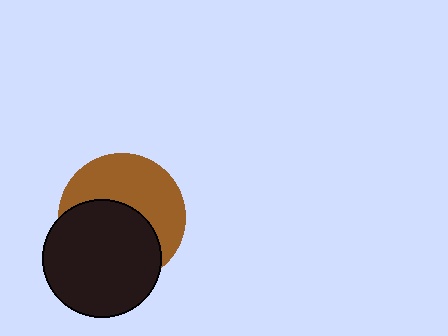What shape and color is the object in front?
The object in front is a black circle.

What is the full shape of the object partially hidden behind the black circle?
The partially hidden object is a brown circle.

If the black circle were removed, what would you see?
You would see the complete brown circle.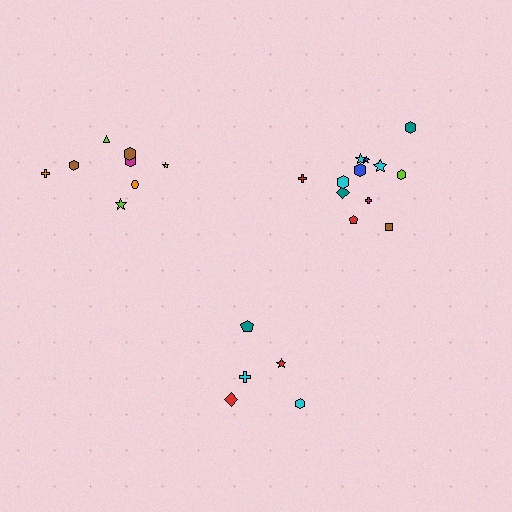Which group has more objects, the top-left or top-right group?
The top-right group.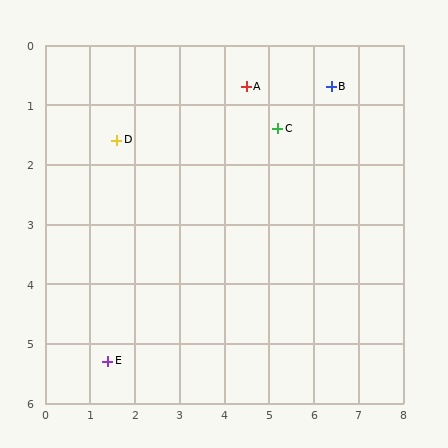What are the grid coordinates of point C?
Point C is at approximately (5.2, 1.4).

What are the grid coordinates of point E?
Point E is at approximately (1.4, 5.3).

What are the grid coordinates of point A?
Point A is at approximately (4.5, 0.7).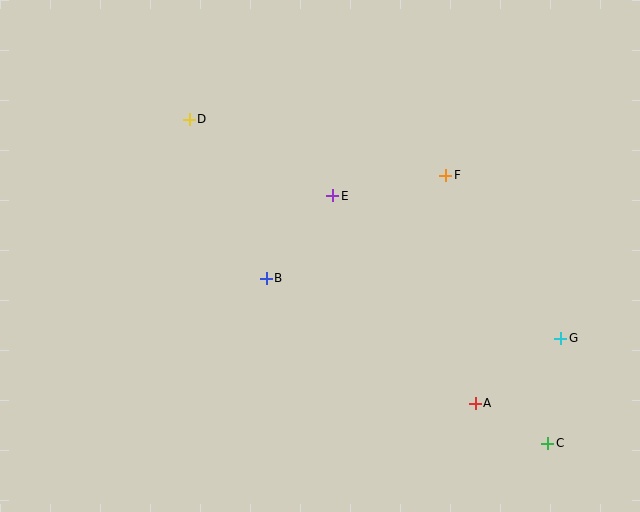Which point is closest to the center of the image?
Point B at (266, 278) is closest to the center.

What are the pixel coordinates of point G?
Point G is at (561, 338).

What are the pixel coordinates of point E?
Point E is at (333, 196).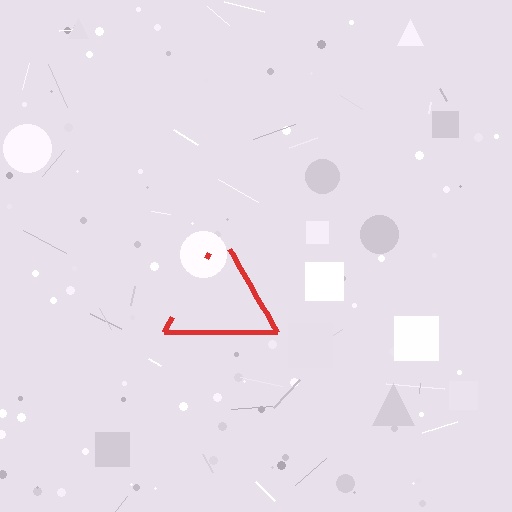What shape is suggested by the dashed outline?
The dashed outline suggests a triangle.